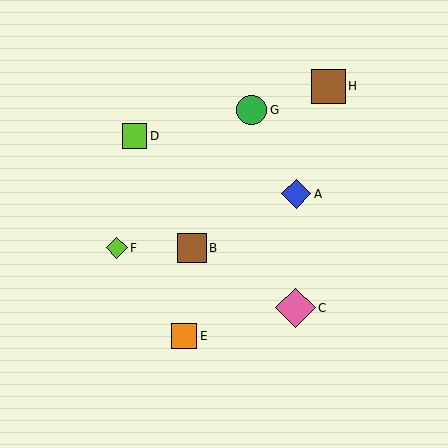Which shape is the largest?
The pink diamond (labeled C) is the largest.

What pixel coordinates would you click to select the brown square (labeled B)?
Click at (192, 248) to select the brown square B.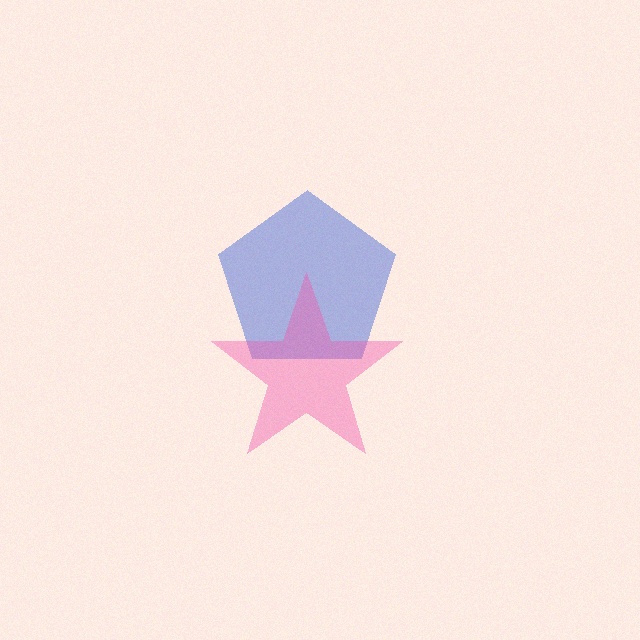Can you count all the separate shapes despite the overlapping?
Yes, there are 2 separate shapes.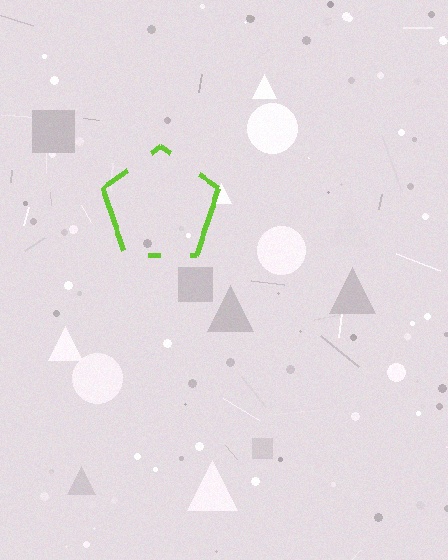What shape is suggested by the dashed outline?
The dashed outline suggests a pentagon.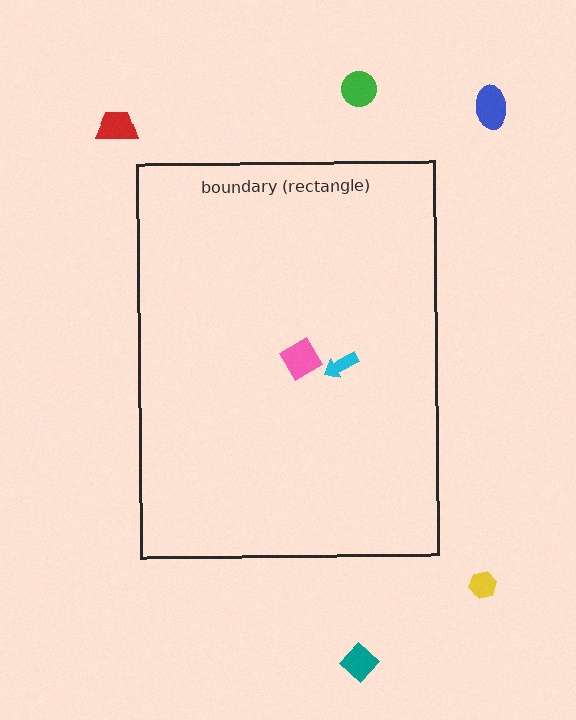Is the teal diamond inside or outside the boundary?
Outside.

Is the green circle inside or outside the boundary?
Outside.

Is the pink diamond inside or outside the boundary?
Inside.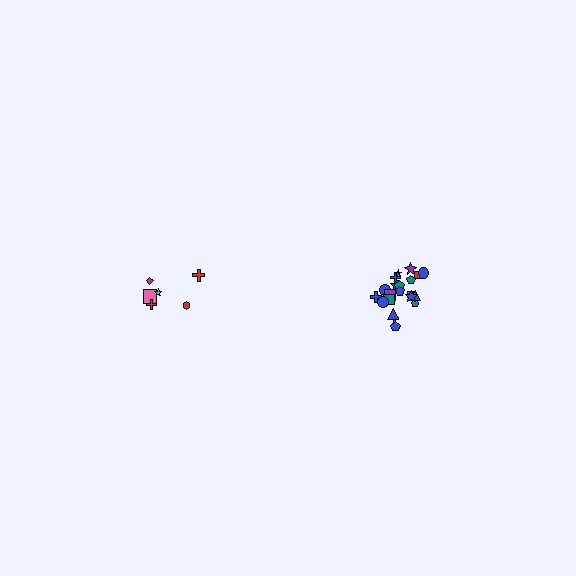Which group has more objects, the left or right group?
The right group.